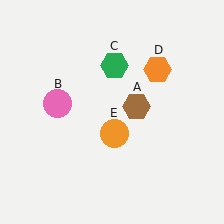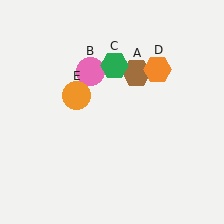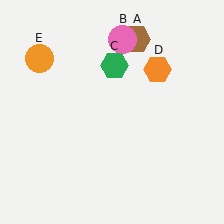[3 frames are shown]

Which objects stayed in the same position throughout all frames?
Green hexagon (object C) and orange hexagon (object D) remained stationary.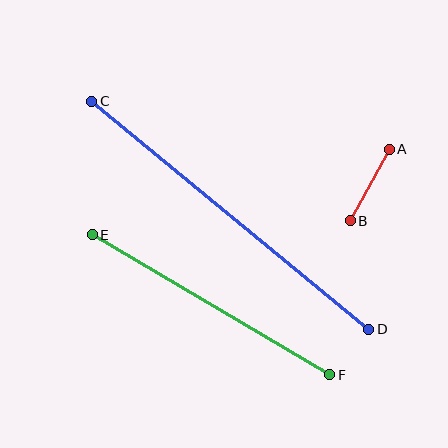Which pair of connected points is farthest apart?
Points C and D are farthest apart.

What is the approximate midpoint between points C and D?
The midpoint is at approximately (230, 215) pixels.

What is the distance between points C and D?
The distance is approximately 359 pixels.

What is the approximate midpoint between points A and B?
The midpoint is at approximately (370, 185) pixels.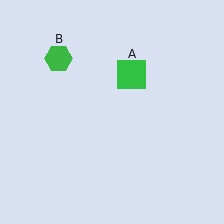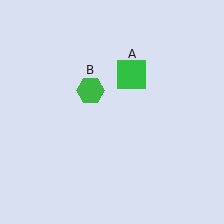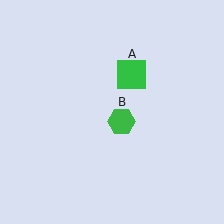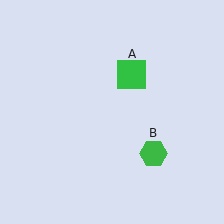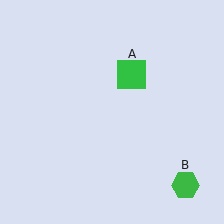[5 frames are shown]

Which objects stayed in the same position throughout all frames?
Green square (object A) remained stationary.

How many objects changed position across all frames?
1 object changed position: green hexagon (object B).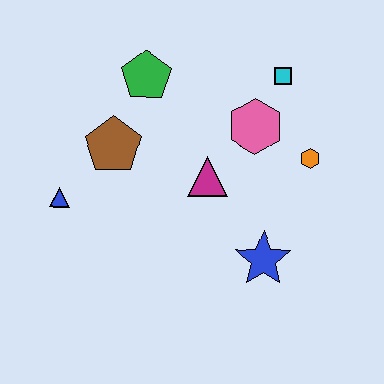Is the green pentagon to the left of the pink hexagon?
Yes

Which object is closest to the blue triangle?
The brown pentagon is closest to the blue triangle.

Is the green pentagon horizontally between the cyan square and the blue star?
No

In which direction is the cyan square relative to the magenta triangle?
The cyan square is above the magenta triangle.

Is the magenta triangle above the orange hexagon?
No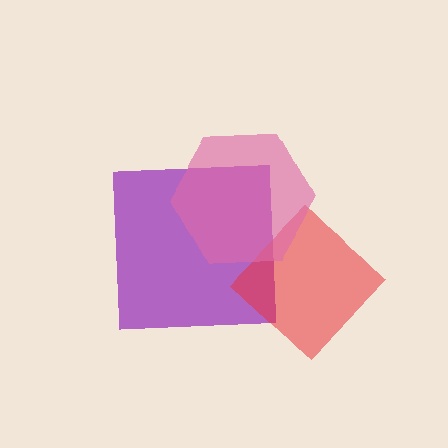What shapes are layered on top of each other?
The layered shapes are: a purple square, a red diamond, a pink hexagon.